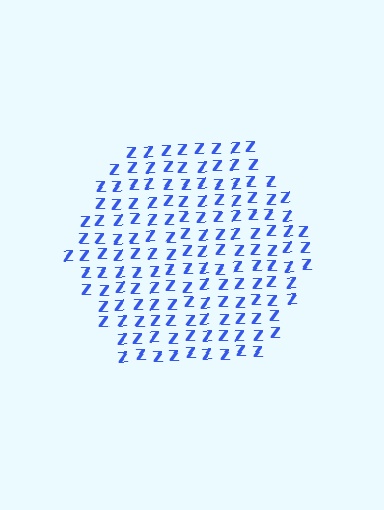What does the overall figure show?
The overall figure shows a hexagon.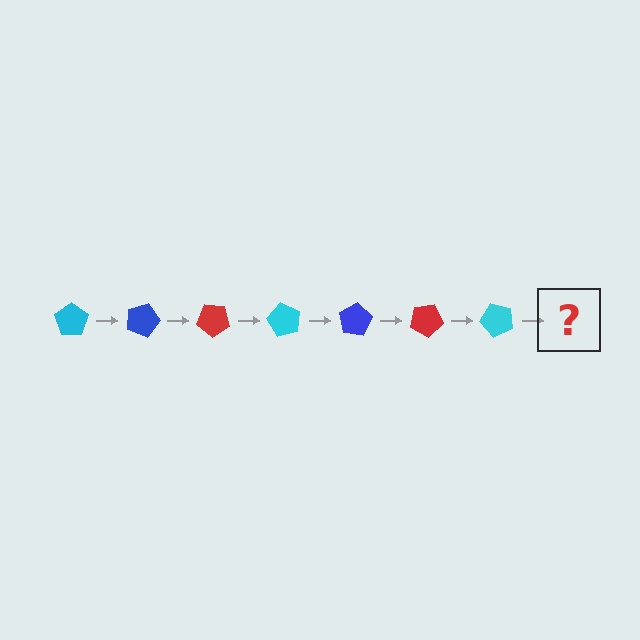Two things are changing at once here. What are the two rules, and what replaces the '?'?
The two rules are that it rotates 20 degrees each step and the color cycles through cyan, blue, and red. The '?' should be a blue pentagon, rotated 140 degrees from the start.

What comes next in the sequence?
The next element should be a blue pentagon, rotated 140 degrees from the start.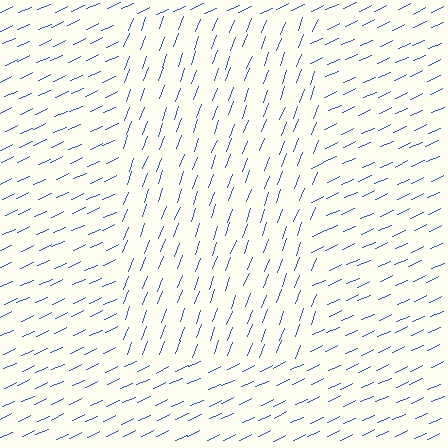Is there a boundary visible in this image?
Yes, there is a texture boundary formed by a change in line orientation.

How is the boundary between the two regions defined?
The boundary is defined purely by a change in line orientation (approximately 45 degrees difference). All lines are the same color and thickness.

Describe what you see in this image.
The image is filled with small blue line segments. A rectangle region in the image has lines oriented differently from the surrounding lines, creating a visible texture boundary.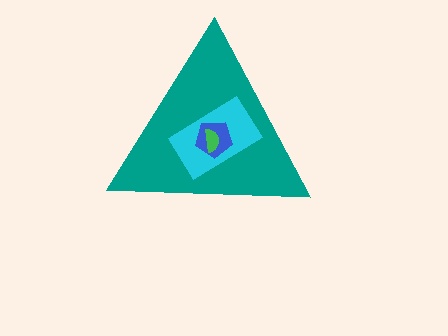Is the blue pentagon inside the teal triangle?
Yes.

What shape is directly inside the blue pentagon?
The green semicircle.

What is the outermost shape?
The teal triangle.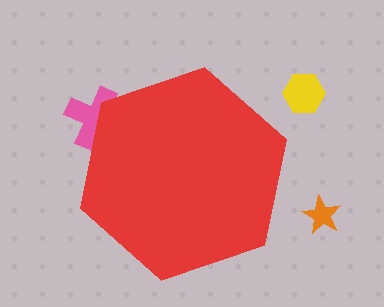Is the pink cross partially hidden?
Yes, the pink cross is partially hidden behind the red hexagon.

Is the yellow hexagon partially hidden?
No, the yellow hexagon is fully visible.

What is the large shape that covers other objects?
A red hexagon.